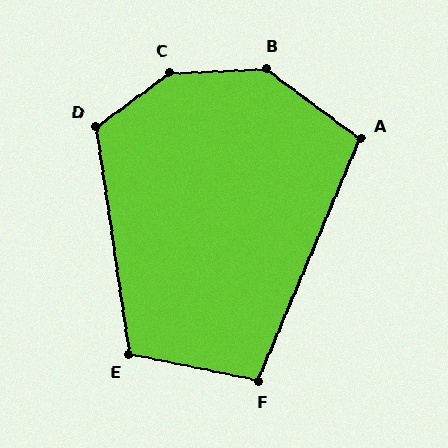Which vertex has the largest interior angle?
C, at approximately 146 degrees.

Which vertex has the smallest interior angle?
F, at approximately 101 degrees.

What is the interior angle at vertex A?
Approximately 104 degrees (obtuse).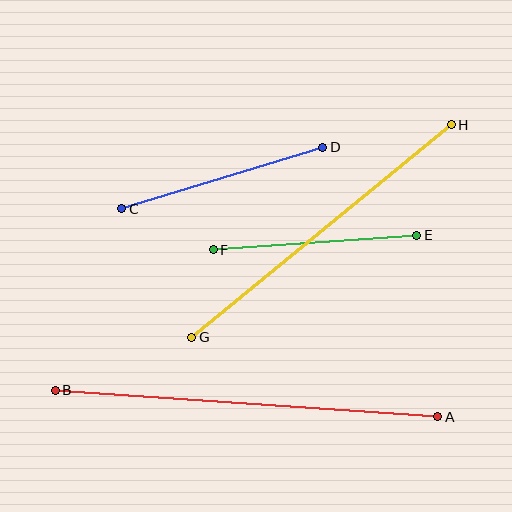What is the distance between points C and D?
The distance is approximately 210 pixels.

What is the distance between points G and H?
The distance is approximately 336 pixels.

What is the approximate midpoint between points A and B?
The midpoint is at approximately (246, 403) pixels.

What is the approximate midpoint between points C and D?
The midpoint is at approximately (222, 178) pixels.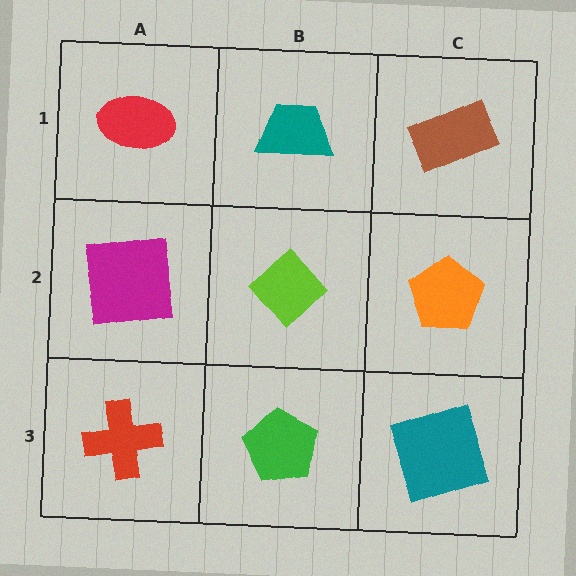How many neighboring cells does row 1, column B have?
3.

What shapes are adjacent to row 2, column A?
A red ellipse (row 1, column A), a red cross (row 3, column A), a lime diamond (row 2, column B).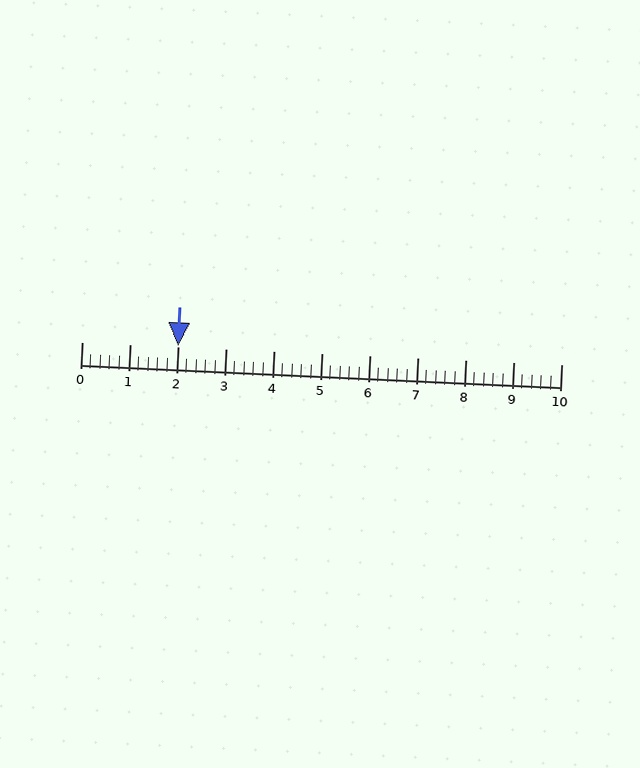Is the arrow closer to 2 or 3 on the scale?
The arrow is closer to 2.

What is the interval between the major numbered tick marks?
The major tick marks are spaced 1 units apart.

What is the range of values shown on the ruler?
The ruler shows values from 0 to 10.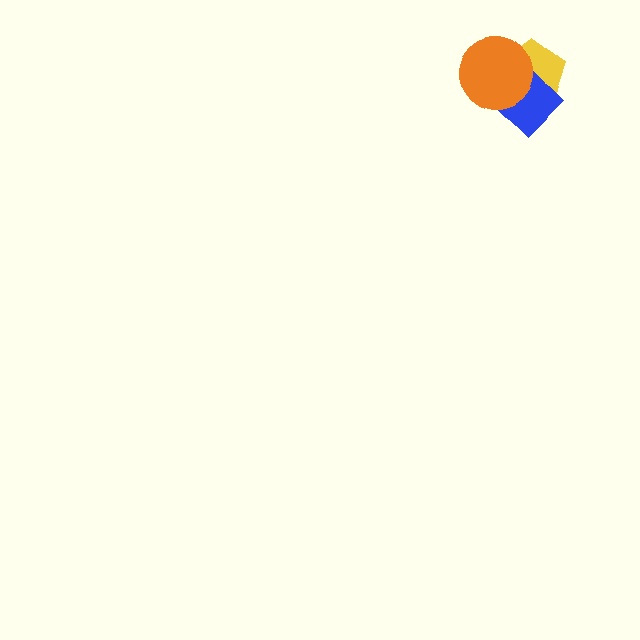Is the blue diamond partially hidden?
Yes, it is partially covered by another shape.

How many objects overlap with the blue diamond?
2 objects overlap with the blue diamond.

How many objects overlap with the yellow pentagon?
2 objects overlap with the yellow pentagon.